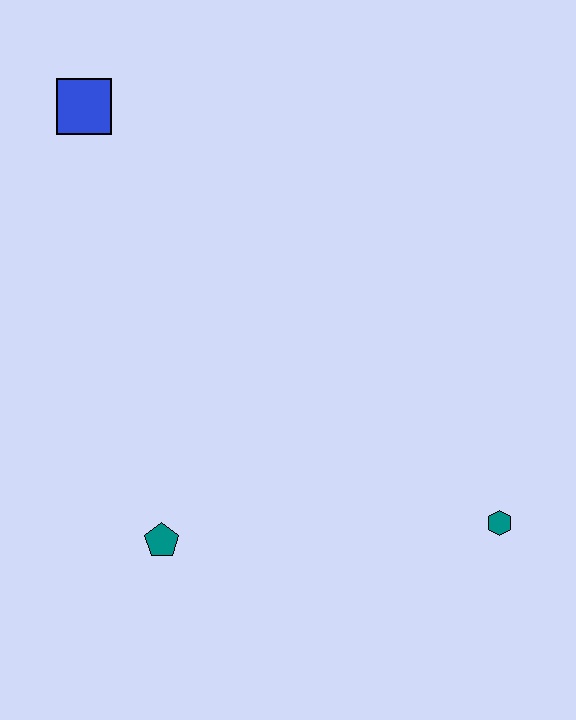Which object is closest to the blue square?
The teal pentagon is closest to the blue square.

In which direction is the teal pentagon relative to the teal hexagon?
The teal pentagon is to the left of the teal hexagon.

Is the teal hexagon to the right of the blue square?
Yes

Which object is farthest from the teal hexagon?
The blue square is farthest from the teal hexagon.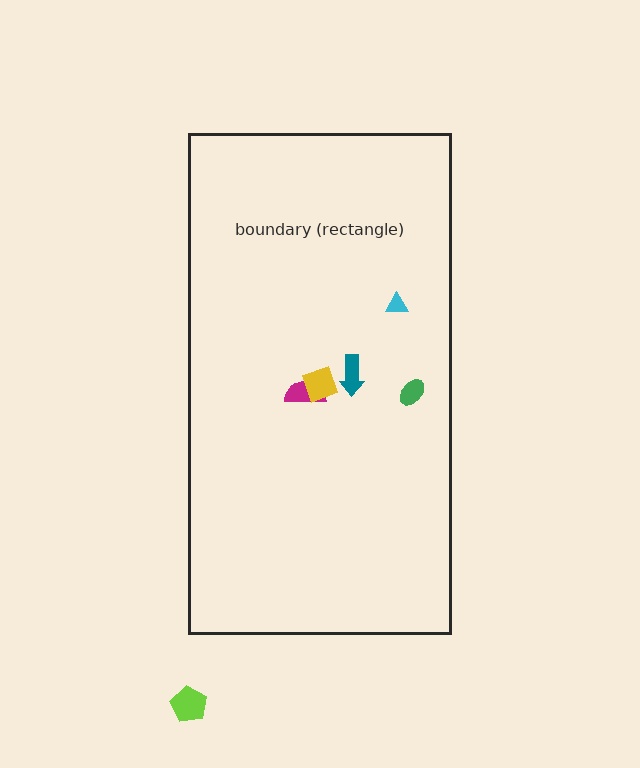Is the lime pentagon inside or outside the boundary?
Outside.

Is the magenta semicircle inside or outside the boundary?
Inside.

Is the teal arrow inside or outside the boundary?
Inside.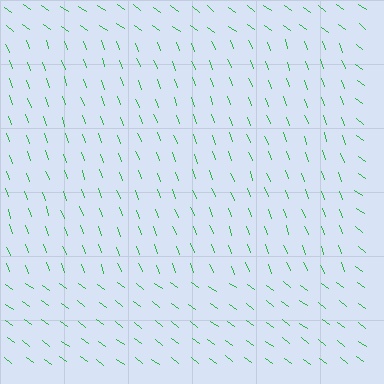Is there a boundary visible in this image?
Yes, there is a texture boundary formed by a change in line orientation.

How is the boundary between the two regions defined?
The boundary is defined purely by a change in line orientation (approximately 33 degrees difference). All lines are the same color and thickness.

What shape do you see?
I see a rectangle.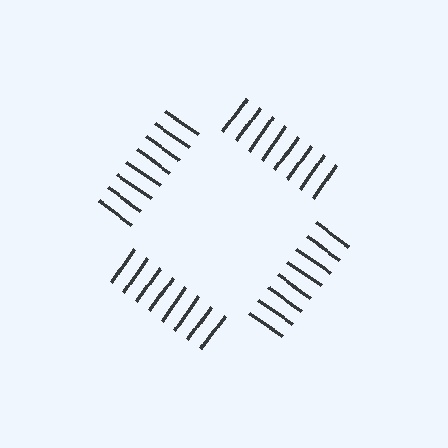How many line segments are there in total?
32 — 8 along each of the 4 edges.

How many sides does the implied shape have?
4 sides — the line-ends trace a square.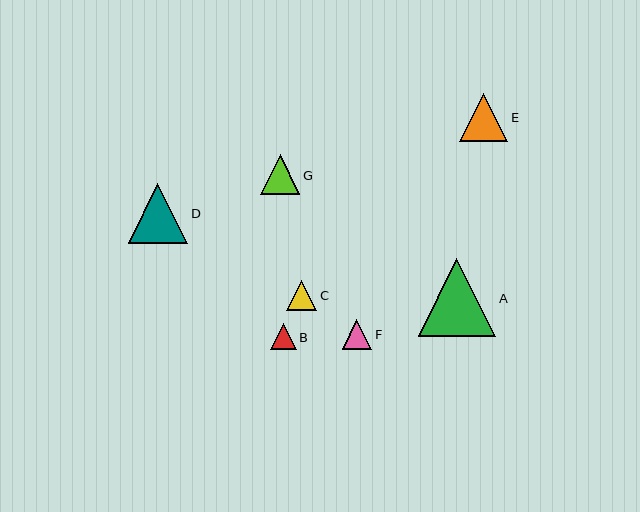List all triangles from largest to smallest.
From largest to smallest: A, D, E, G, C, F, B.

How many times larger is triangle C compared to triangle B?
Triangle C is approximately 1.2 times the size of triangle B.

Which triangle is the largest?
Triangle A is the largest with a size of approximately 78 pixels.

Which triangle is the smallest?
Triangle B is the smallest with a size of approximately 26 pixels.